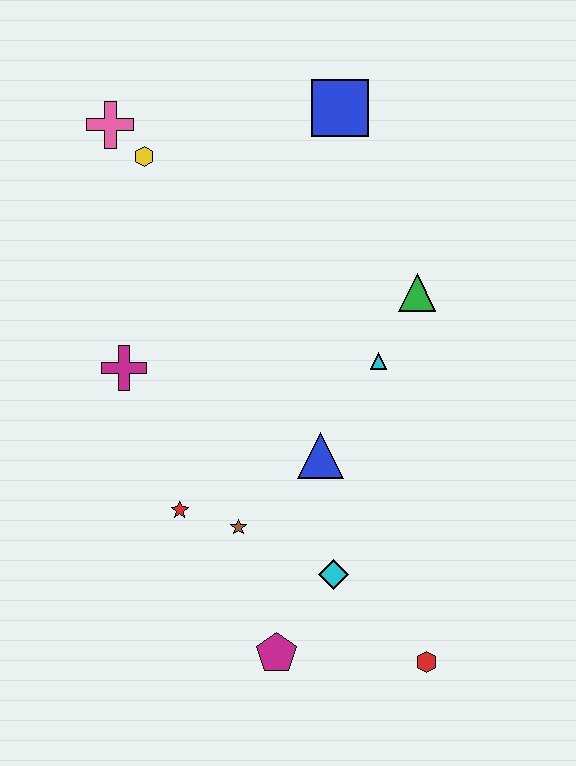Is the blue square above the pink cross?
Yes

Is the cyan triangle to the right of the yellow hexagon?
Yes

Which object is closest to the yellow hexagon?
The pink cross is closest to the yellow hexagon.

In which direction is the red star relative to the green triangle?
The red star is to the left of the green triangle.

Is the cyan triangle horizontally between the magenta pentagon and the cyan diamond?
No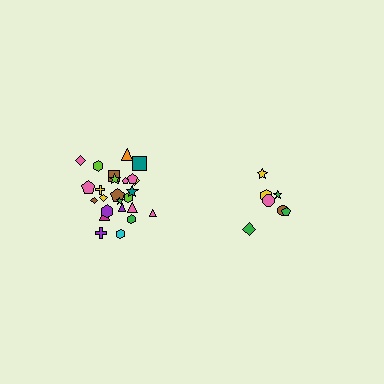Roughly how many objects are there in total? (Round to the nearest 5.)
Roughly 35 objects in total.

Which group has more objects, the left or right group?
The left group.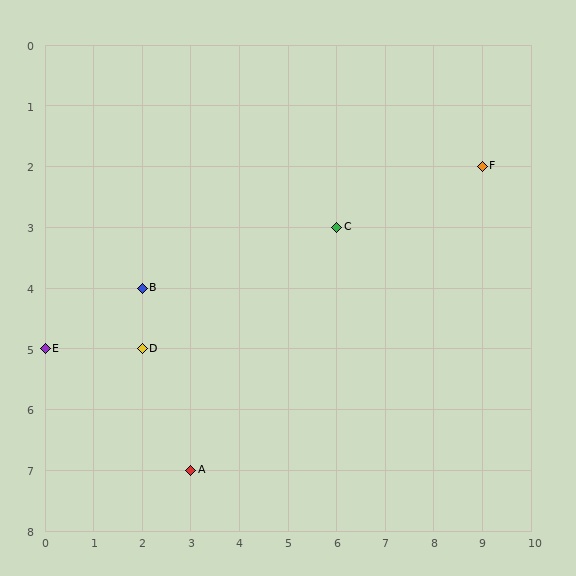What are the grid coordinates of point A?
Point A is at grid coordinates (3, 7).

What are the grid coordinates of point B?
Point B is at grid coordinates (2, 4).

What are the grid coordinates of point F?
Point F is at grid coordinates (9, 2).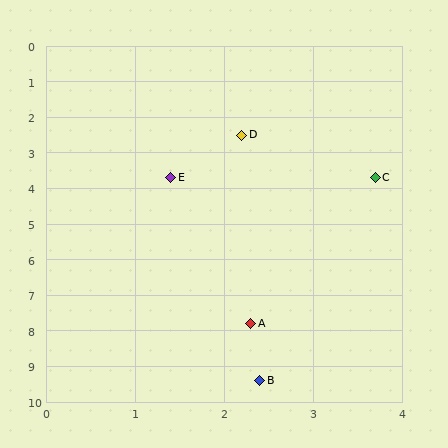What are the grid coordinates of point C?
Point C is at approximately (3.7, 3.7).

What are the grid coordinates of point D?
Point D is at approximately (2.2, 2.5).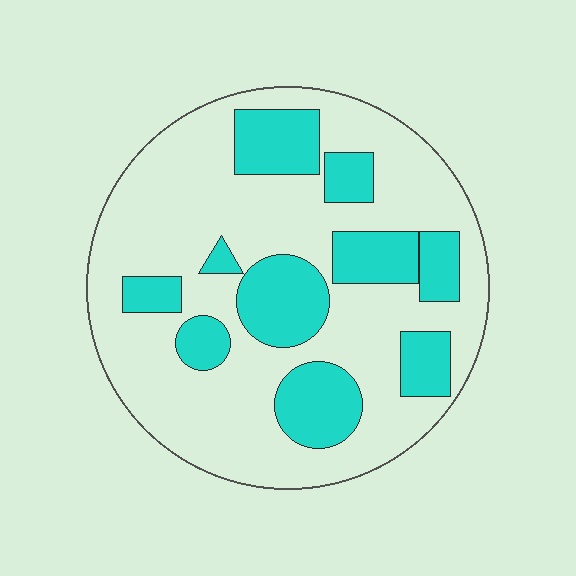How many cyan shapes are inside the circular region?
10.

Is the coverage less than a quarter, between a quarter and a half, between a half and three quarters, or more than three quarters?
Between a quarter and a half.